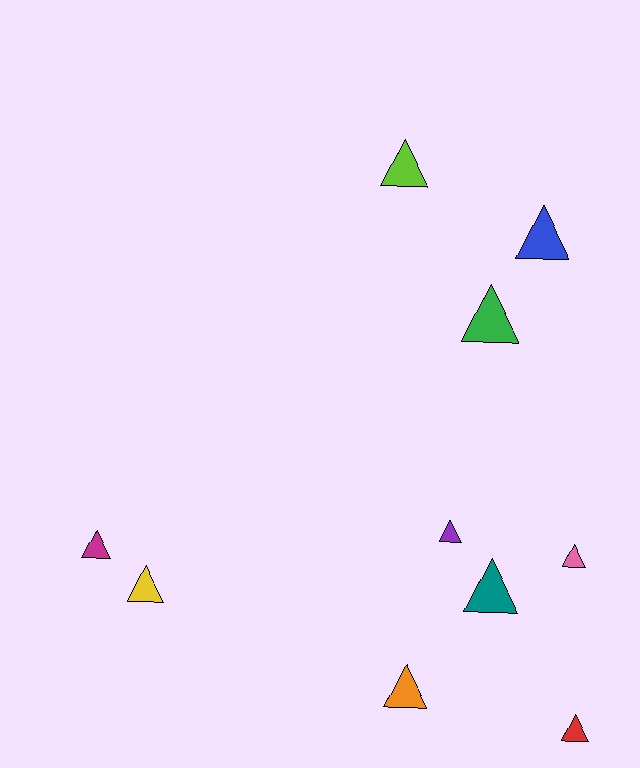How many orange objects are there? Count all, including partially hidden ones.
There is 1 orange object.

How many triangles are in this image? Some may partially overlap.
There are 10 triangles.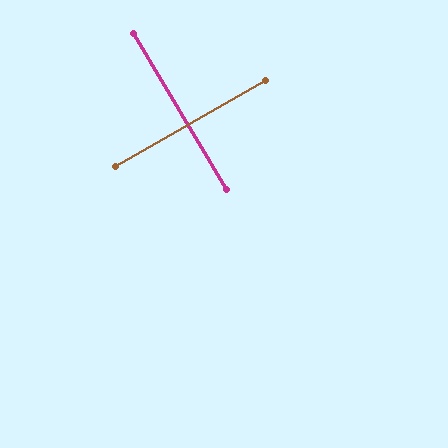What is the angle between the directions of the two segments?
Approximately 89 degrees.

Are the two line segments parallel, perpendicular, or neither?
Perpendicular — they meet at approximately 89°.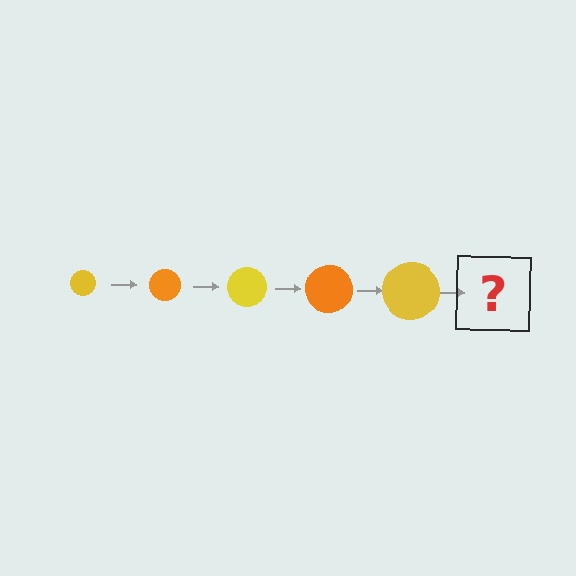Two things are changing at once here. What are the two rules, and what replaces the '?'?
The two rules are that the circle grows larger each step and the color cycles through yellow and orange. The '?' should be an orange circle, larger than the previous one.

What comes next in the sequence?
The next element should be an orange circle, larger than the previous one.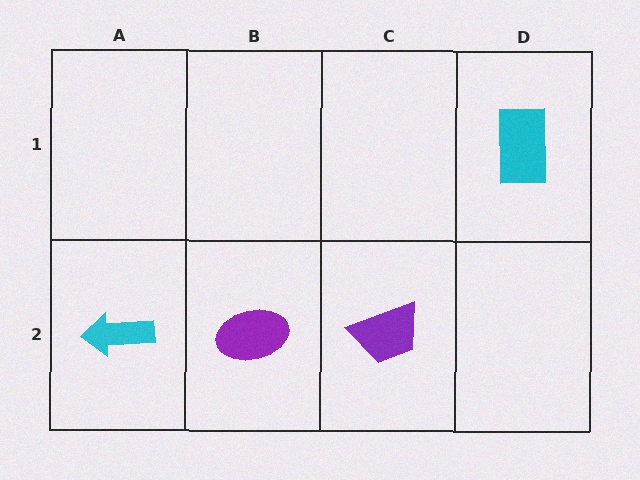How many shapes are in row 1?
1 shape.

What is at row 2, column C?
A purple trapezoid.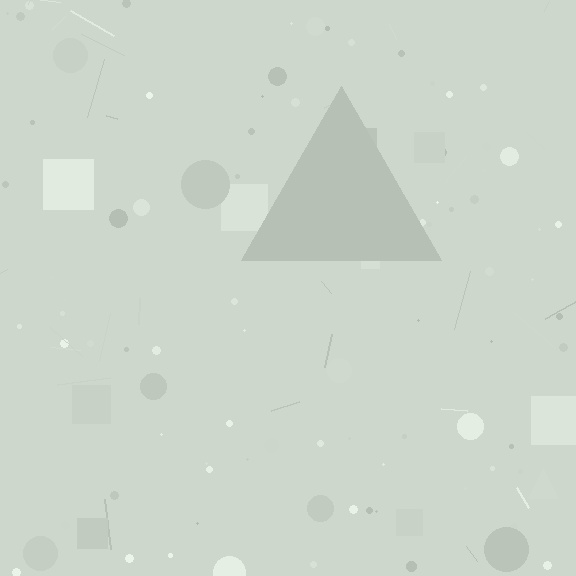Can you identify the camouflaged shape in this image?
The camouflaged shape is a triangle.